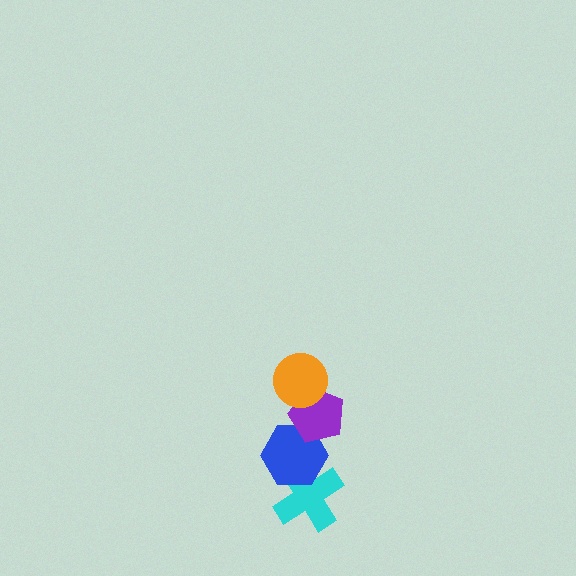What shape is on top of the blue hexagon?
The purple pentagon is on top of the blue hexagon.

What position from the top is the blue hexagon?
The blue hexagon is 3rd from the top.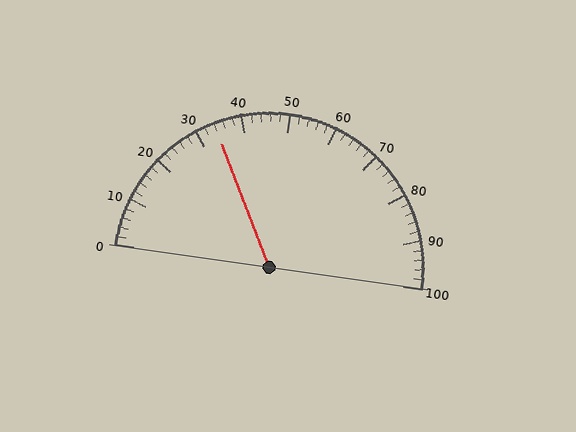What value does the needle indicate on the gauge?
The needle indicates approximately 34.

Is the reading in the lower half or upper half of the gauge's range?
The reading is in the lower half of the range (0 to 100).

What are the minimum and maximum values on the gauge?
The gauge ranges from 0 to 100.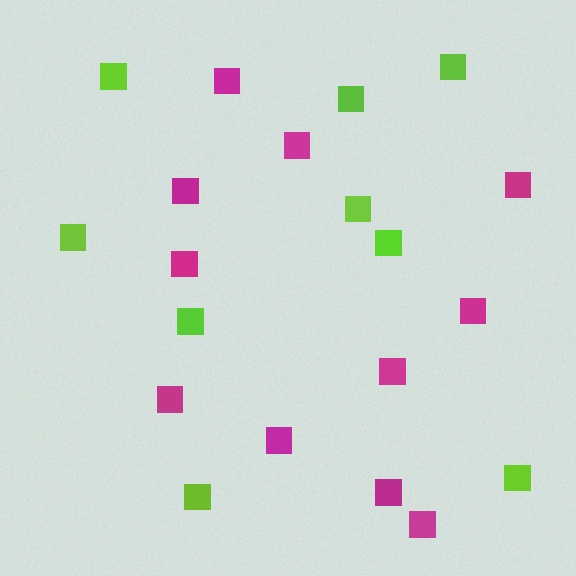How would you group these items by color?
There are 2 groups: one group of magenta squares (11) and one group of lime squares (9).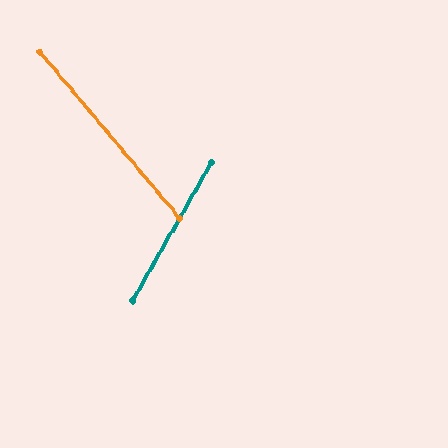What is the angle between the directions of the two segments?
Approximately 70 degrees.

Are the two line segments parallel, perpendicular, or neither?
Neither parallel nor perpendicular — they differ by about 70°.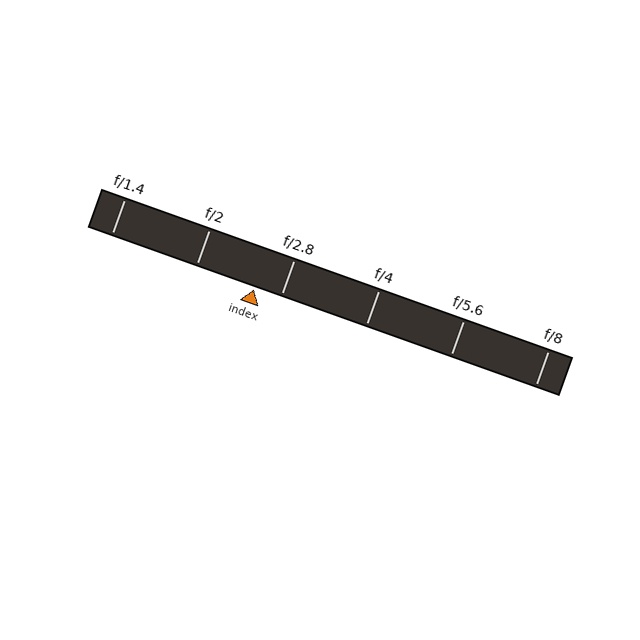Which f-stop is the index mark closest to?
The index mark is closest to f/2.8.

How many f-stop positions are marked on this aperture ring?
There are 6 f-stop positions marked.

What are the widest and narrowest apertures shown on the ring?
The widest aperture shown is f/1.4 and the narrowest is f/8.